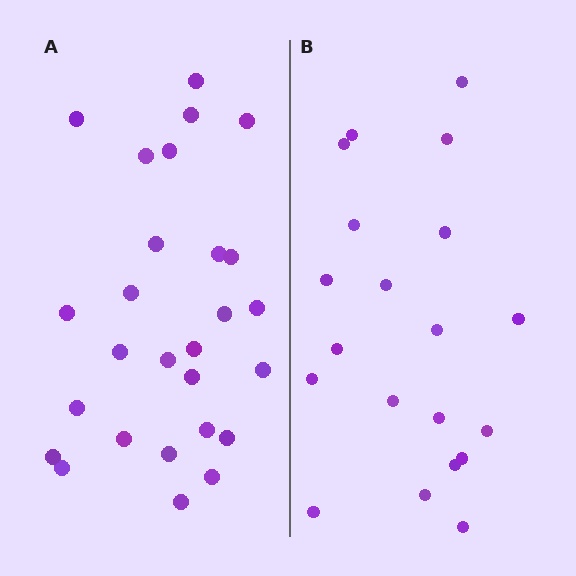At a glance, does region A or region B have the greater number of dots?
Region A (the left region) has more dots.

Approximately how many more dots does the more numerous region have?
Region A has roughly 8 or so more dots than region B.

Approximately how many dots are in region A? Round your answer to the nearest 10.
About 30 dots. (The exact count is 27, which rounds to 30.)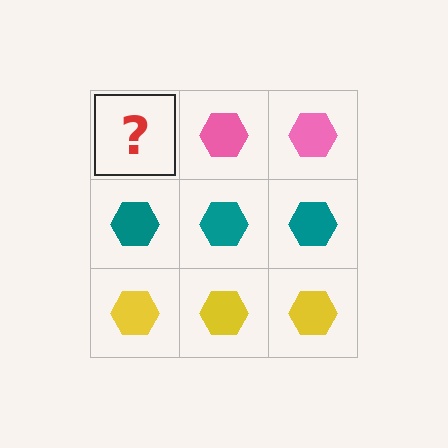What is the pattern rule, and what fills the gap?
The rule is that each row has a consistent color. The gap should be filled with a pink hexagon.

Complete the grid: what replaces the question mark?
The question mark should be replaced with a pink hexagon.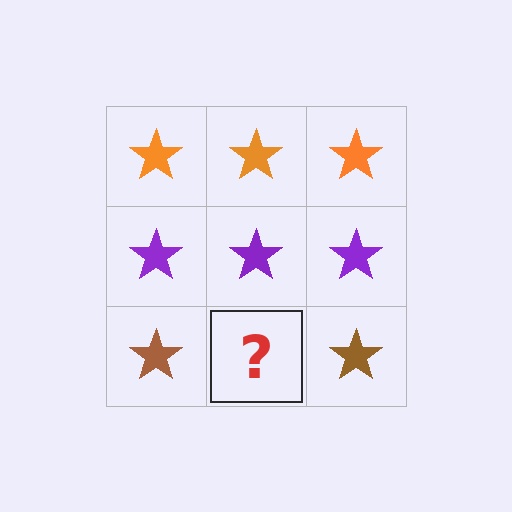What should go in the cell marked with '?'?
The missing cell should contain a brown star.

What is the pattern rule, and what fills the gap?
The rule is that each row has a consistent color. The gap should be filled with a brown star.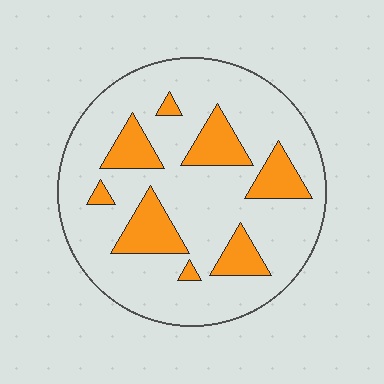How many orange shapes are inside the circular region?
8.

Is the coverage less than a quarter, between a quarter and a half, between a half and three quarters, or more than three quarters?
Less than a quarter.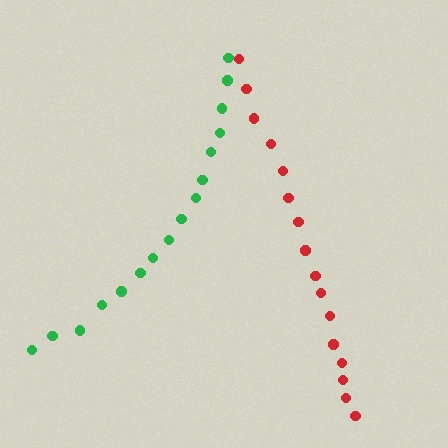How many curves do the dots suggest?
There are 2 distinct paths.